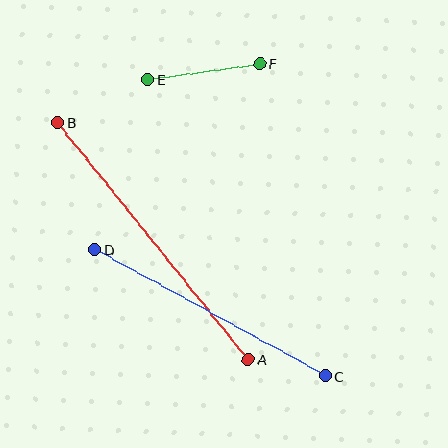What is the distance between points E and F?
The distance is approximately 114 pixels.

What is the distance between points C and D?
The distance is approximately 263 pixels.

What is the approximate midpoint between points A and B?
The midpoint is at approximately (153, 241) pixels.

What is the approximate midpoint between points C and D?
The midpoint is at approximately (210, 313) pixels.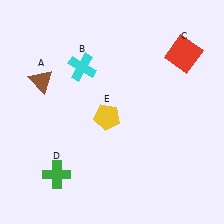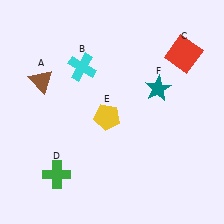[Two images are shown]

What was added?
A teal star (F) was added in Image 2.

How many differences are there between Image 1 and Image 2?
There is 1 difference between the two images.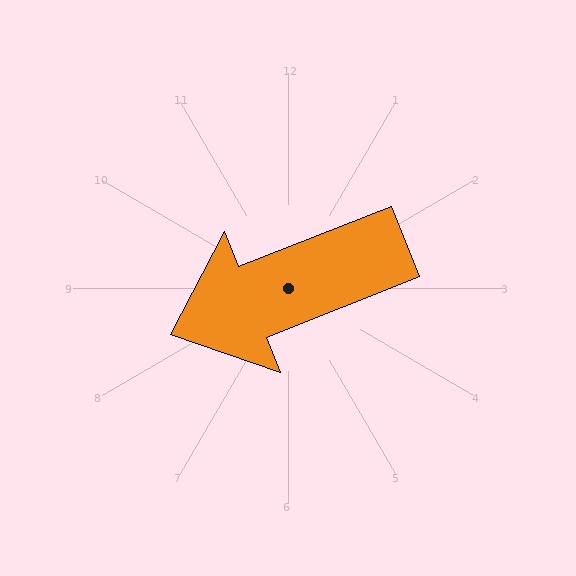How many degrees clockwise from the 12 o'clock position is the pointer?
Approximately 248 degrees.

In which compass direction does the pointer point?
West.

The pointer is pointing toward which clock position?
Roughly 8 o'clock.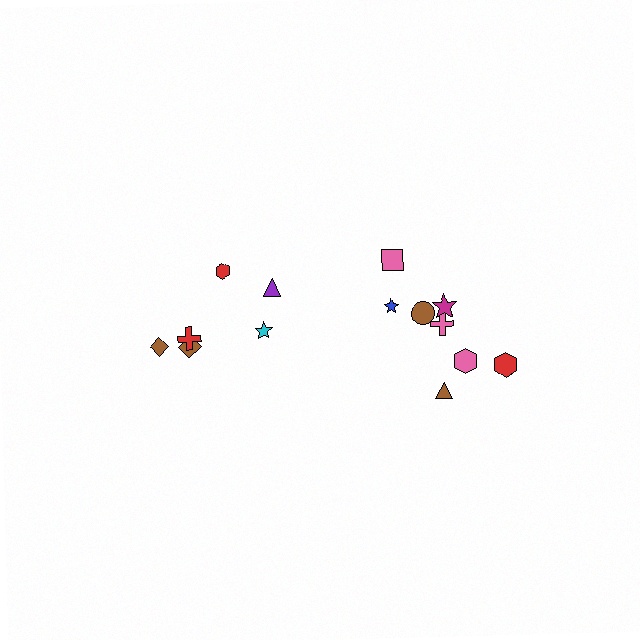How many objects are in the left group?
There are 6 objects.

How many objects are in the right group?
There are 8 objects.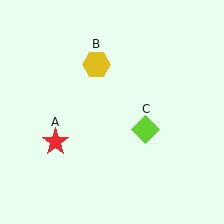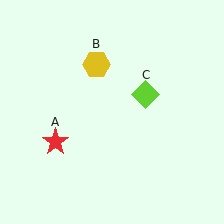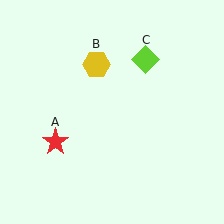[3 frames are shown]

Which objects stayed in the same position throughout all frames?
Red star (object A) and yellow hexagon (object B) remained stationary.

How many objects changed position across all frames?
1 object changed position: lime diamond (object C).